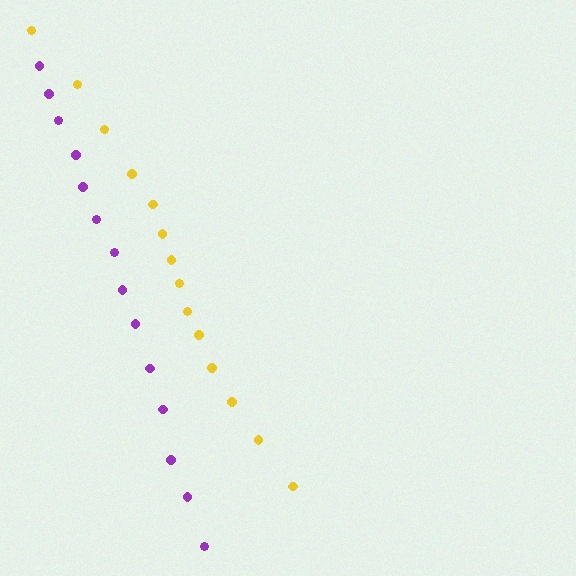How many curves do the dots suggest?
There are 2 distinct paths.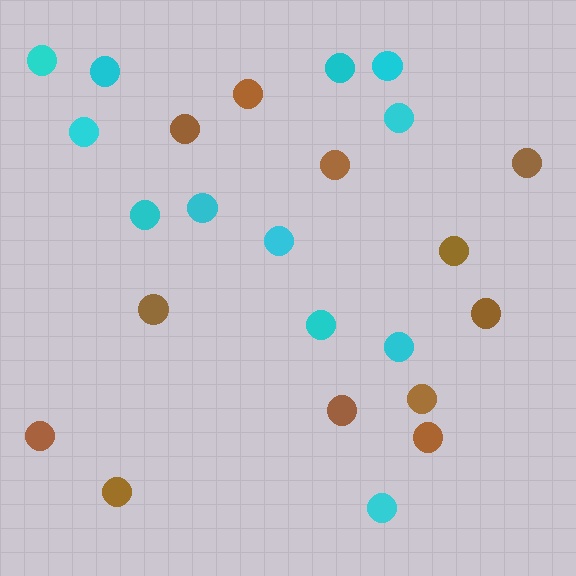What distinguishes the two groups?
There are 2 groups: one group of cyan circles (12) and one group of brown circles (12).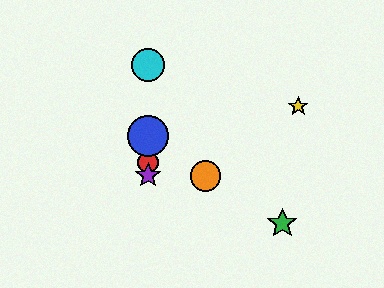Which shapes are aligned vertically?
The red circle, the blue circle, the purple star, the cyan circle are aligned vertically.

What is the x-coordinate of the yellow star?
The yellow star is at x≈298.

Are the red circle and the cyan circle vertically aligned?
Yes, both are at x≈148.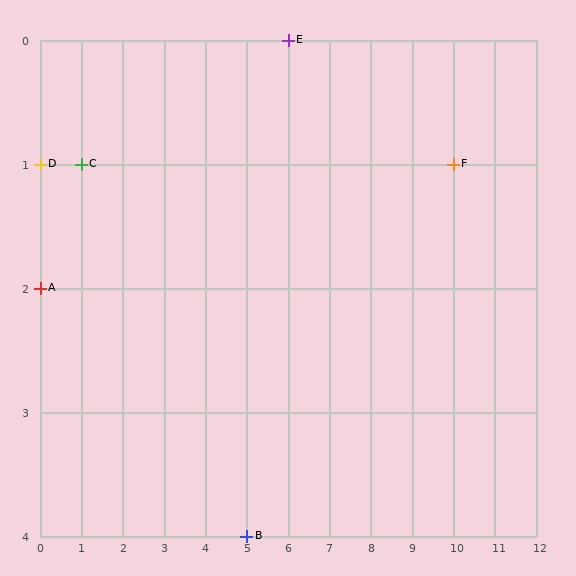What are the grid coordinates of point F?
Point F is at grid coordinates (10, 1).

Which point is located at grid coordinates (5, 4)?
Point B is at (5, 4).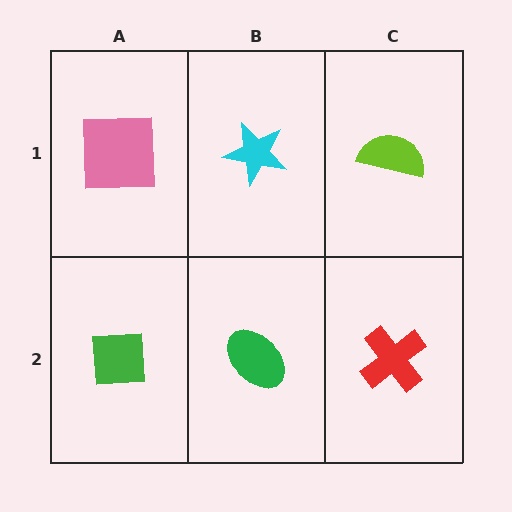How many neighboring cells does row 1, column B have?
3.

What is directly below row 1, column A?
A green square.